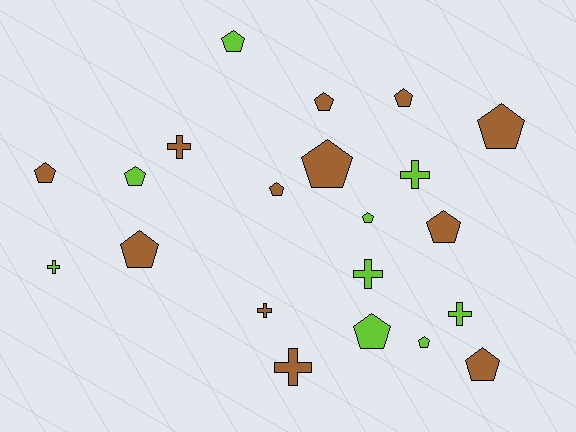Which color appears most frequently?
Brown, with 12 objects.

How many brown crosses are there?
There are 3 brown crosses.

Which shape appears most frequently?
Pentagon, with 14 objects.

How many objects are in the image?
There are 21 objects.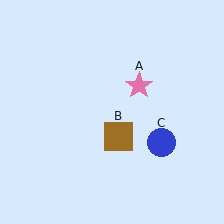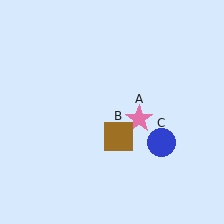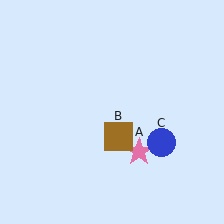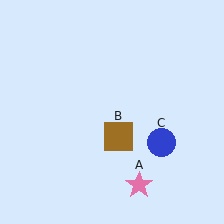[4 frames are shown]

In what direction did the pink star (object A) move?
The pink star (object A) moved down.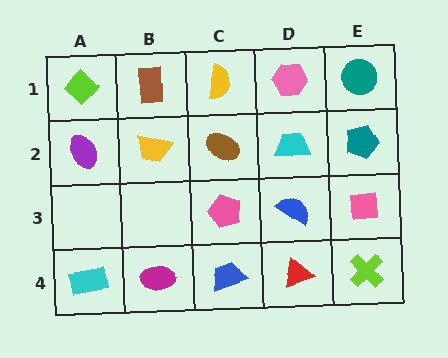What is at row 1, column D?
A pink hexagon.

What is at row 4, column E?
A lime cross.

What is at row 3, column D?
A blue semicircle.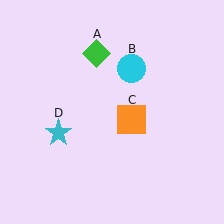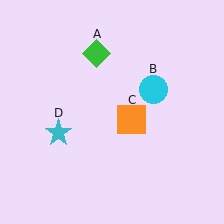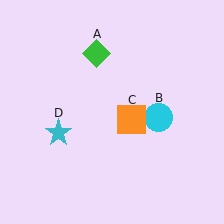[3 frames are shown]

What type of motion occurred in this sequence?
The cyan circle (object B) rotated clockwise around the center of the scene.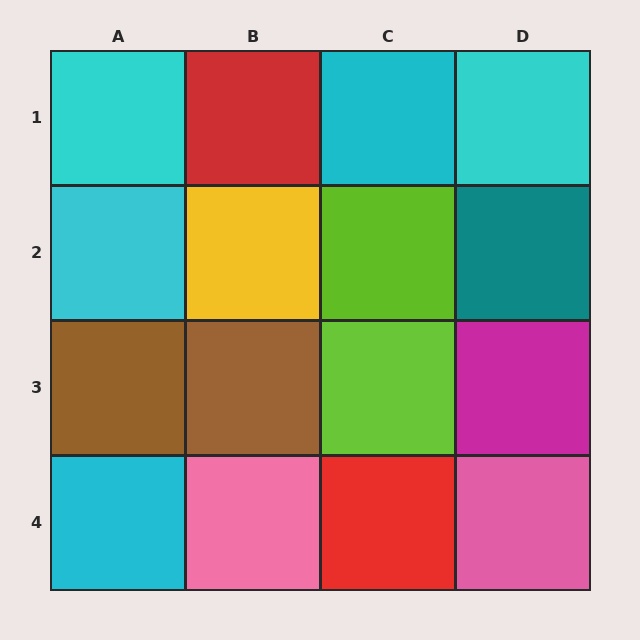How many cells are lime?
2 cells are lime.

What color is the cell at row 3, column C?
Lime.